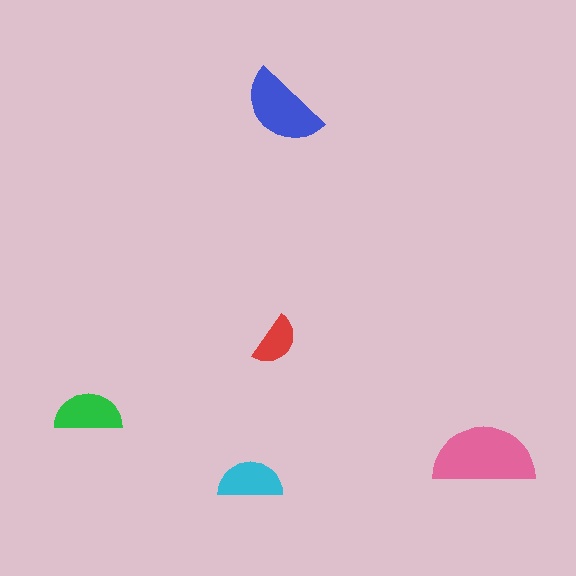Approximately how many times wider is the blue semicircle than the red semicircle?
About 1.5 times wider.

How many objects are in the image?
There are 5 objects in the image.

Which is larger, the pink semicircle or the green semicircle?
The pink one.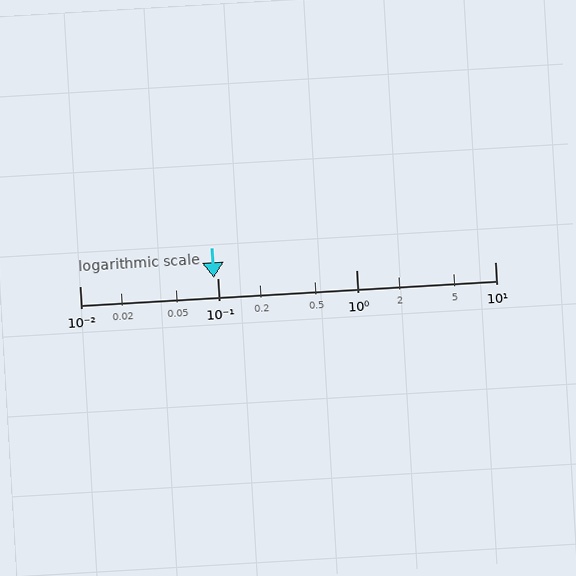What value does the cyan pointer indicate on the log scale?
The pointer indicates approximately 0.094.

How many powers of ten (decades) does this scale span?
The scale spans 3 decades, from 0.01 to 10.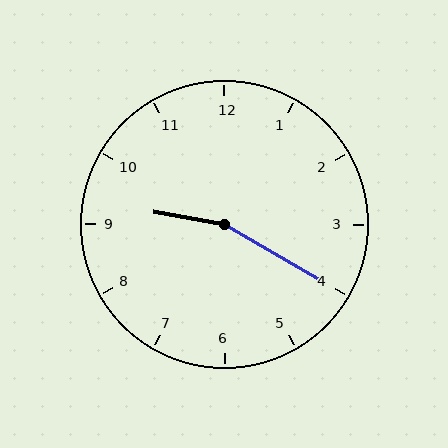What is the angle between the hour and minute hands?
Approximately 160 degrees.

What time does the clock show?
9:20.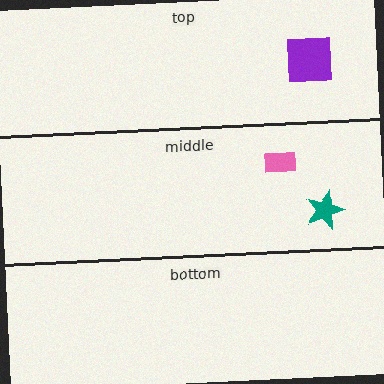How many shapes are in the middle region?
2.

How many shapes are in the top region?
1.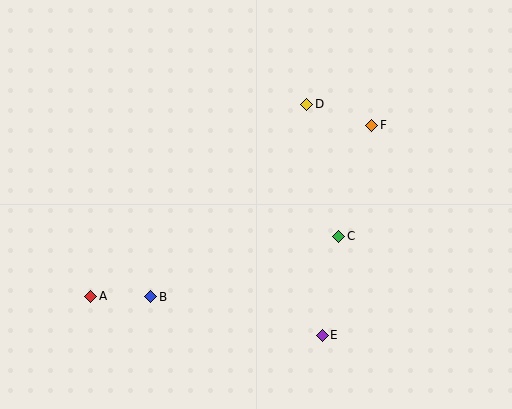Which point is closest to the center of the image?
Point C at (339, 236) is closest to the center.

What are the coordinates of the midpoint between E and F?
The midpoint between E and F is at (347, 230).